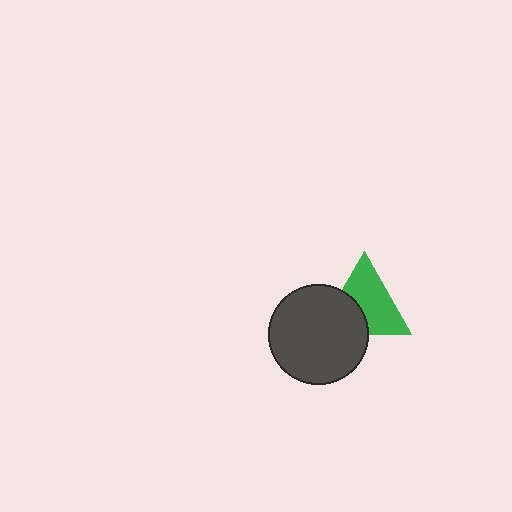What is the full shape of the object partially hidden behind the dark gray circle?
The partially hidden object is a green triangle.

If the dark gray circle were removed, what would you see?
You would see the complete green triangle.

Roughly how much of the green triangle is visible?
About half of it is visible (roughly 64%).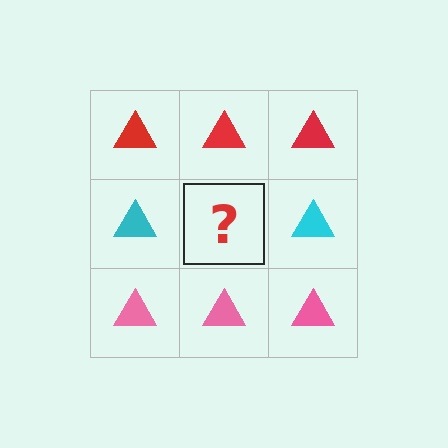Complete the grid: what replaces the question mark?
The question mark should be replaced with a cyan triangle.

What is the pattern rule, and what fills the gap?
The rule is that each row has a consistent color. The gap should be filled with a cyan triangle.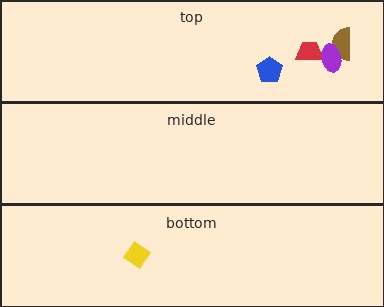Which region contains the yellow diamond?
The bottom region.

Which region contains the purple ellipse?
The top region.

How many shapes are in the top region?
4.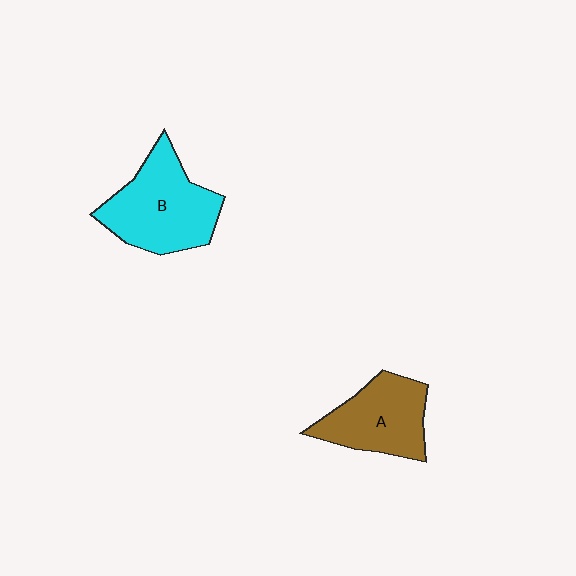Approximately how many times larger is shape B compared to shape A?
Approximately 1.3 times.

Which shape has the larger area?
Shape B (cyan).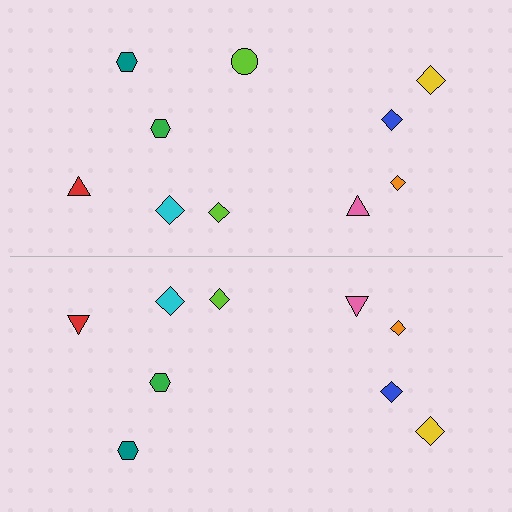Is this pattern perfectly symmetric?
No, the pattern is not perfectly symmetric. A lime circle is missing from the bottom side.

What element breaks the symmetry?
A lime circle is missing from the bottom side.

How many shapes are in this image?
There are 19 shapes in this image.